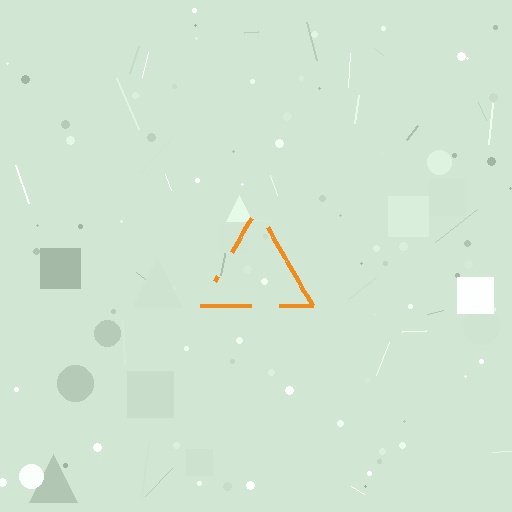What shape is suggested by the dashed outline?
The dashed outline suggests a triangle.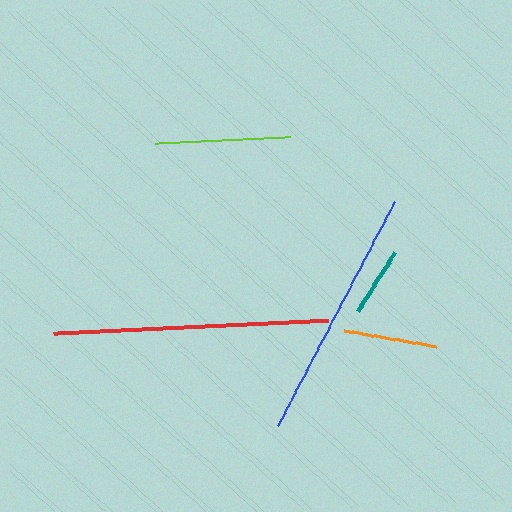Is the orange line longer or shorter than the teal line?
The orange line is longer than the teal line.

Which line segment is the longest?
The red line is the longest at approximately 274 pixels.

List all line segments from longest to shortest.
From longest to shortest: red, blue, lime, orange, teal.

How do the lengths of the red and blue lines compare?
The red and blue lines are approximately the same length.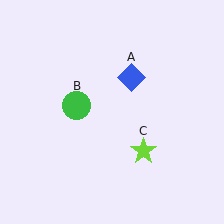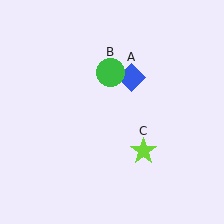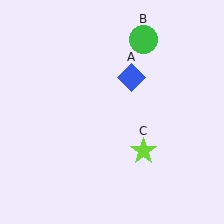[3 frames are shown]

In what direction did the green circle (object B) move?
The green circle (object B) moved up and to the right.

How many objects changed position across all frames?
1 object changed position: green circle (object B).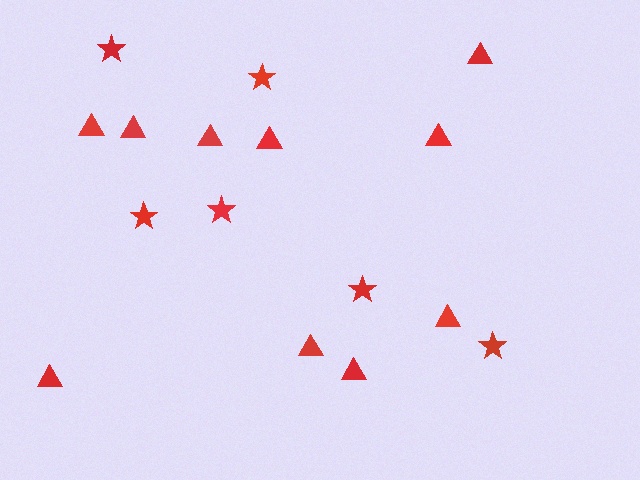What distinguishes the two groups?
There are 2 groups: one group of triangles (10) and one group of stars (6).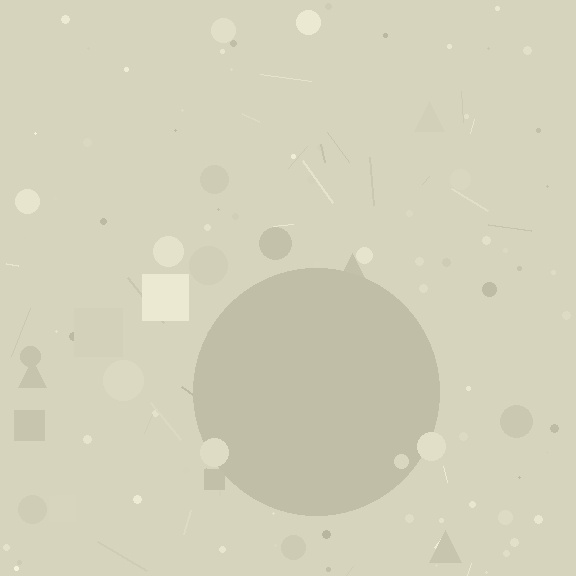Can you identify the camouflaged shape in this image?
The camouflaged shape is a circle.